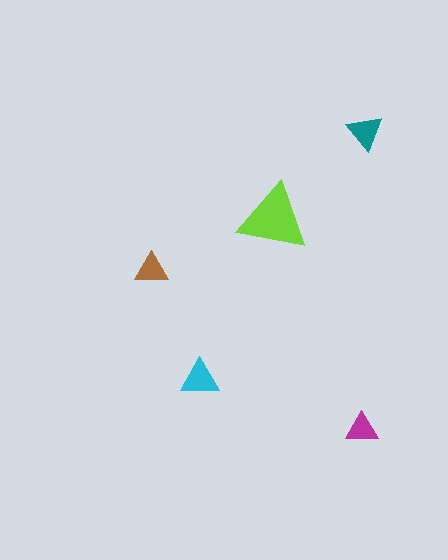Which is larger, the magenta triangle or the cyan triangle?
The cyan one.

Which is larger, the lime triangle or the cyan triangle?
The lime one.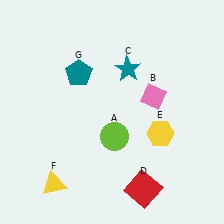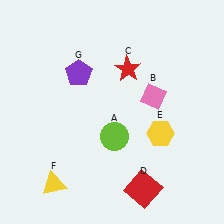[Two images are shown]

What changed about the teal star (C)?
In Image 1, C is teal. In Image 2, it changed to red.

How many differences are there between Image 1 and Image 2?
There are 2 differences between the two images.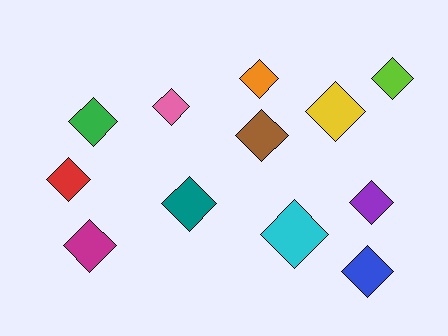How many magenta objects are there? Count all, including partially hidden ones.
There is 1 magenta object.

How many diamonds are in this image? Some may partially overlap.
There are 12 diamonds.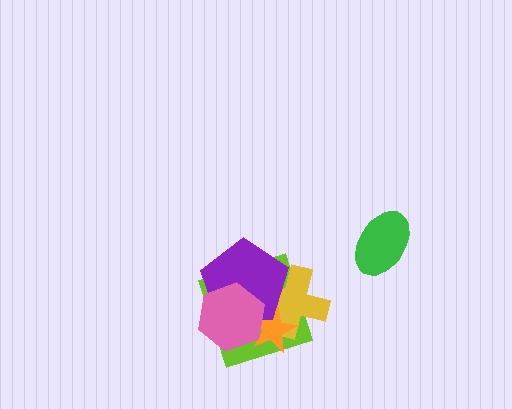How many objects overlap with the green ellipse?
0 objects overlap with the green ellipse.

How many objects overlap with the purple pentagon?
4 objects overlap with the purple pentagon.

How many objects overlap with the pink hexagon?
4 objects overlap with the pink hexagon.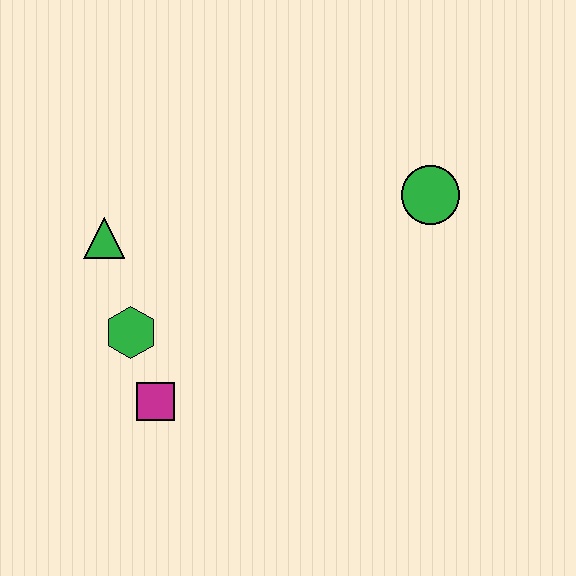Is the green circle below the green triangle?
No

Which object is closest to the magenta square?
The green hexagon is closest to the magenta square.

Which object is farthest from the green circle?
The magenta square is farthest from the green circle.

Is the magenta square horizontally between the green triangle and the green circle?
Yes